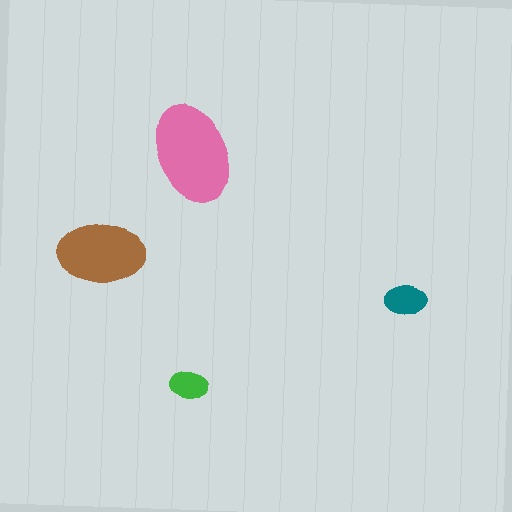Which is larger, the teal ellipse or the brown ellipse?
The brown one.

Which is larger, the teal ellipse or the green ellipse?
The teal one.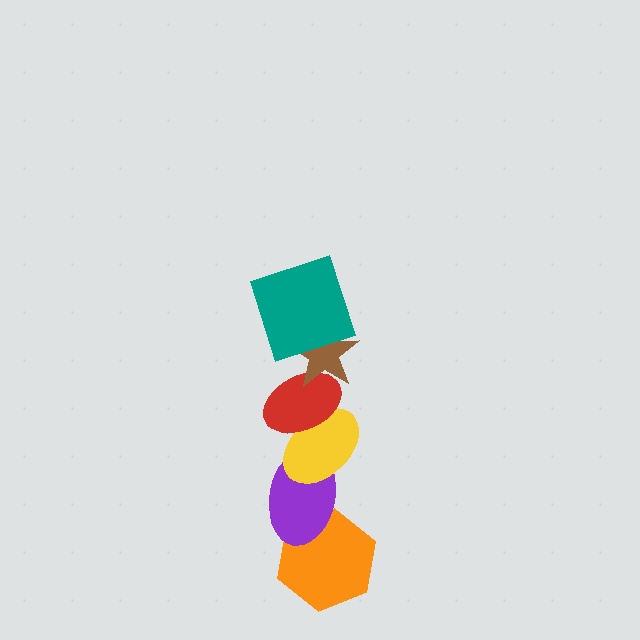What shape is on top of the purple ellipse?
The yellow ellipse is on top of the purple ellipse.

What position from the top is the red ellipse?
The red ellipse is 3rd from the top.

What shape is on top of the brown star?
The teal square is on top of the brown star.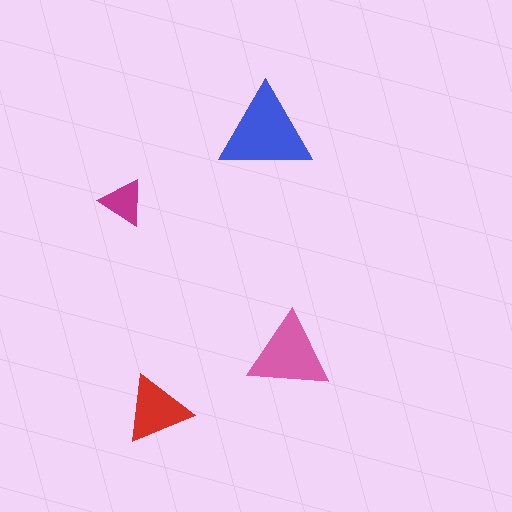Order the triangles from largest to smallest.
the blue one, the pink one, the red one, the magenta one.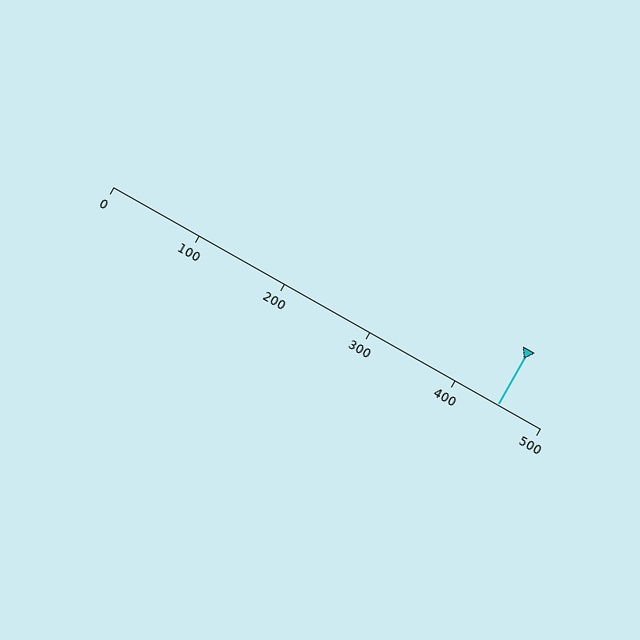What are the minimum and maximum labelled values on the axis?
The axis runs from 0 to 500.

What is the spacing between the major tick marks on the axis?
The major ticks are spaced 100 apart.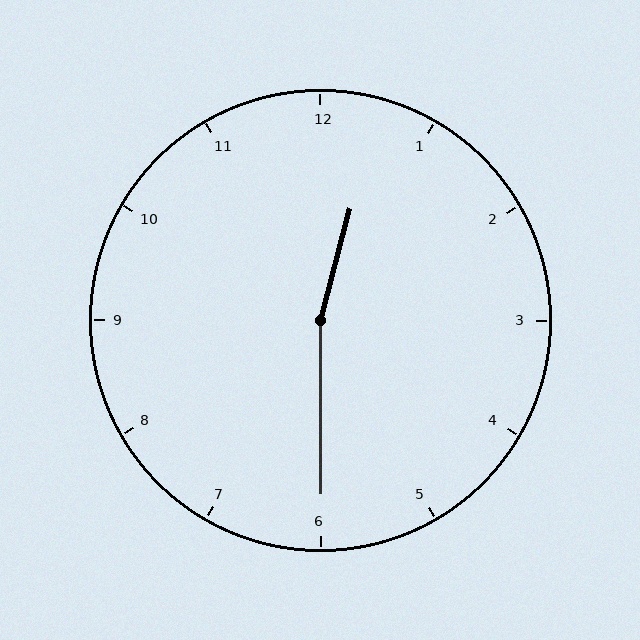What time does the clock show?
12:30.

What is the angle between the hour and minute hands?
Approximately 165 degrees.